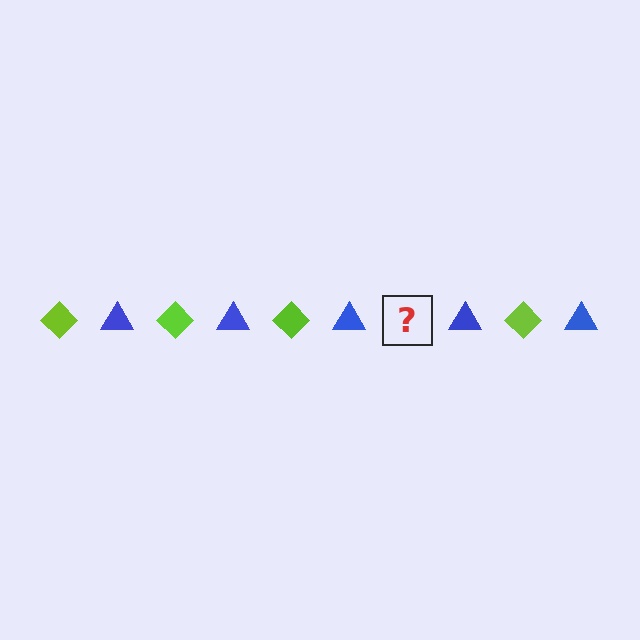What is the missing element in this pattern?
The missing element is a lime diamond.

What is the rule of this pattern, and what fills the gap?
The rule is that the pattern alternates between lime diamond and blue triangle. The gap should be filled with a lime diamond.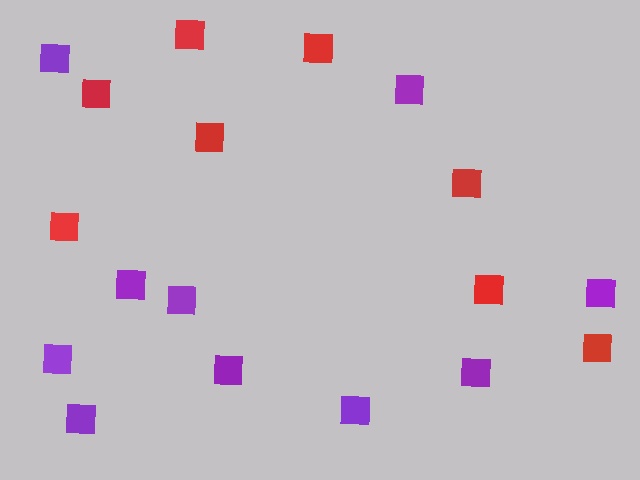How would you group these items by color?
There are 2 groups: one group of purple squares (10) and one group of red squares (8).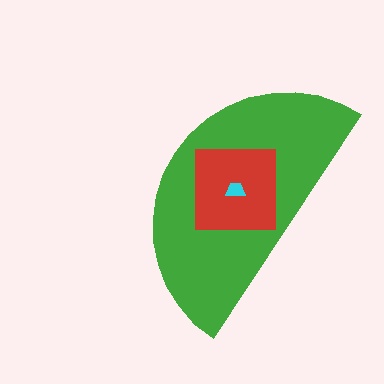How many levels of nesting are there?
3.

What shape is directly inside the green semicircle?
The red square.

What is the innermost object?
The cyan trapezoid.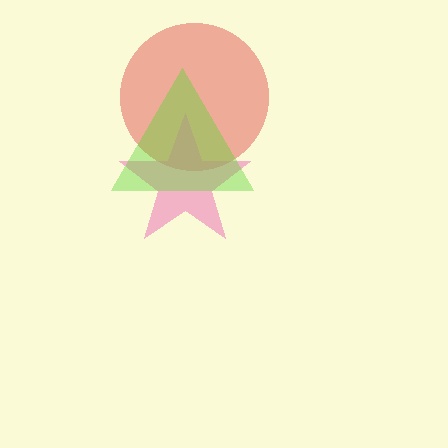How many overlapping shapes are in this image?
There are 3 overlapping shapes in the image.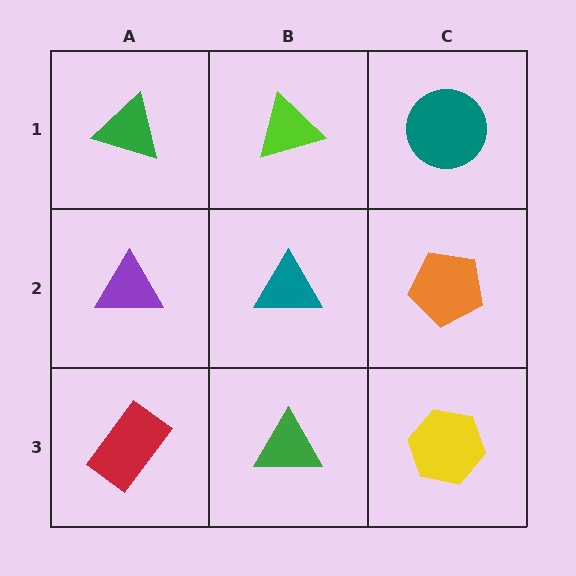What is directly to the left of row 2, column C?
A teal triangle.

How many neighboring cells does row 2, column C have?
3.